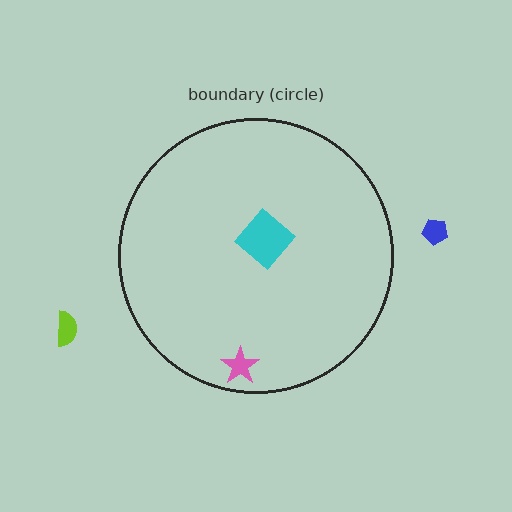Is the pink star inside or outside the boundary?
Inside.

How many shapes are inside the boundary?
2 inside, 2 outside.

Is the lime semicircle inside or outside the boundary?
Outside.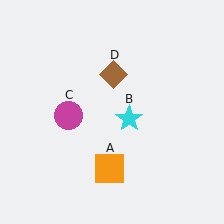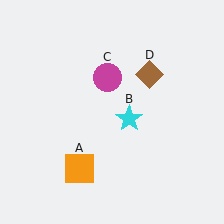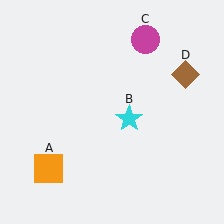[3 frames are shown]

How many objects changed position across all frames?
3 objects changed position: orange square (object A), magenta circle (object C), brown diamond (object D).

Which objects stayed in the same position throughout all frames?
Cyan star (object B) remained stationary.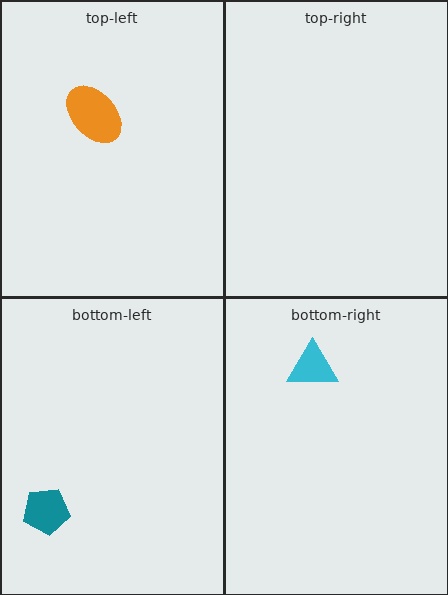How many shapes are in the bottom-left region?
1.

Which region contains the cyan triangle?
The bottom-right region.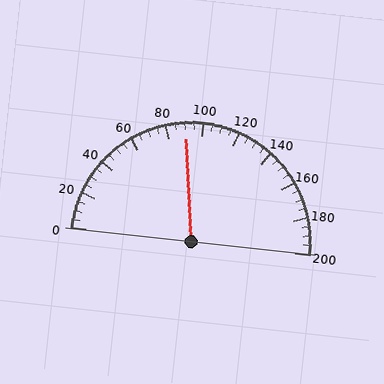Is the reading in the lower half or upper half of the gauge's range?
The reading is in the lower half of the range (0 to 200).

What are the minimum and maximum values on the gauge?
The gauge ranges from 0 to 200.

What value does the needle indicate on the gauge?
The needle indicates approximately 90.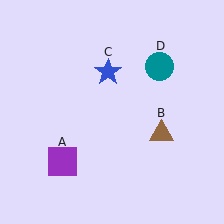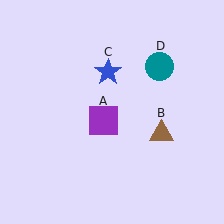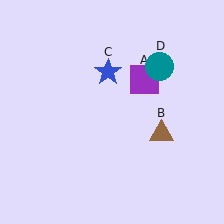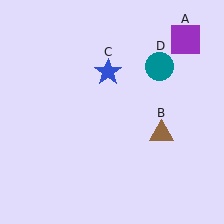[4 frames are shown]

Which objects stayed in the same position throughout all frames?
Brown triangle (object B) and blue star (object C) and teal circle (object D) remained stationary.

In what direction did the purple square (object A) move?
The purple square (object A) moved up and to the right.